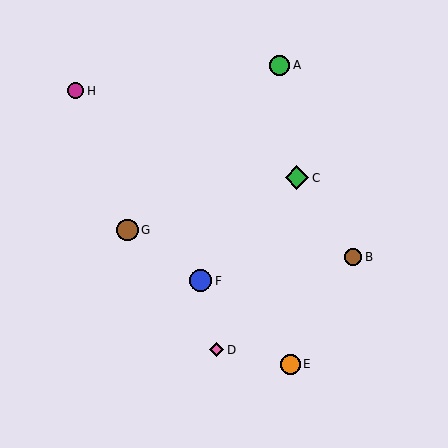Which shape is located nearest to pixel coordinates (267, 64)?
The green circle (labeled A) at (280, 65) is nearest to that location.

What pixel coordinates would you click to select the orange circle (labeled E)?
Click at (290, 364) to select the orange circle E.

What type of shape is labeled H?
Shape H is a magenta circle.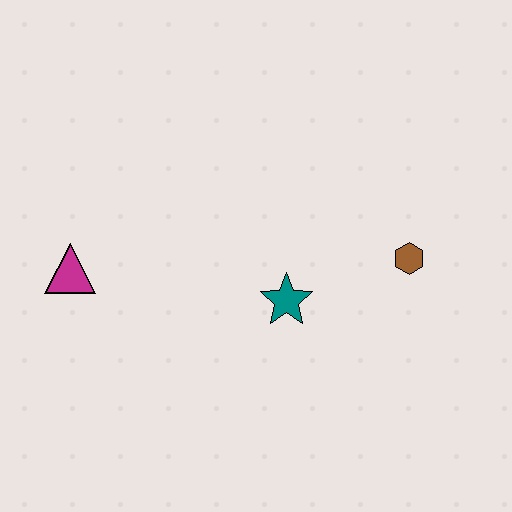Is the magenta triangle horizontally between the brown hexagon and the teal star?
No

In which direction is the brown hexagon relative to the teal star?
The brown hexagon is to the right of the teal star.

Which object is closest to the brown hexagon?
The teal star is closest to the brown hexagon.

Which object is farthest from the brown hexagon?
The magenta triangle is farthest from the brown hexagon.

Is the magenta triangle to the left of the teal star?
Yes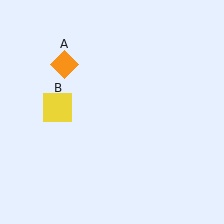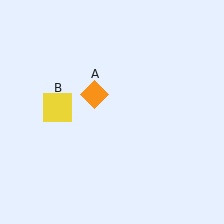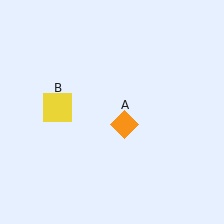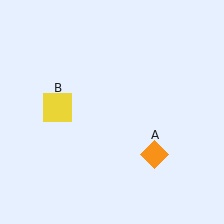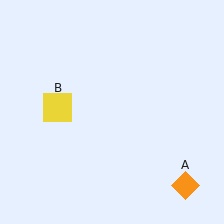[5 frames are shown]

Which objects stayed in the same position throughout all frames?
Yellow square (object B) remained stationary.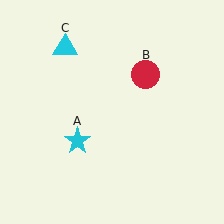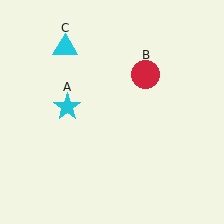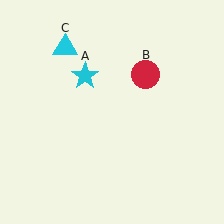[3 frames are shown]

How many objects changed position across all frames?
1 object changed position: cyan star (object A).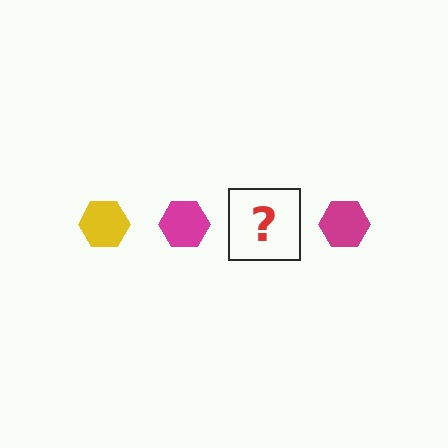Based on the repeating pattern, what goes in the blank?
The blank should be a yellow hexagon.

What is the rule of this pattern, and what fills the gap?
The rule is that the pattern cycles through yellow, magenta hexagons. The gap should be filled with a yellow hexagon.